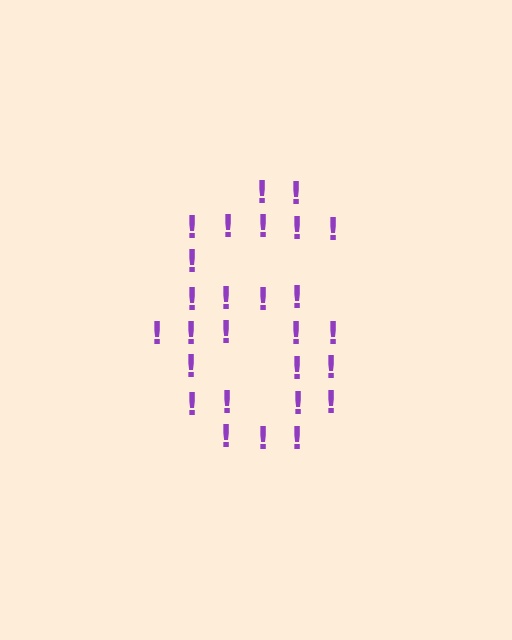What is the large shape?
The large shape is the digit 6.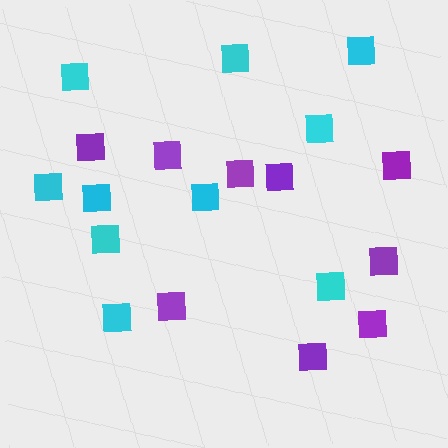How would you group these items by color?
There are 2 groups: one group of cyan squares (10) and one group of purple squares (9).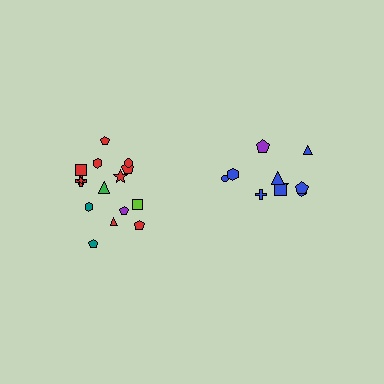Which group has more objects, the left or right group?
The left group.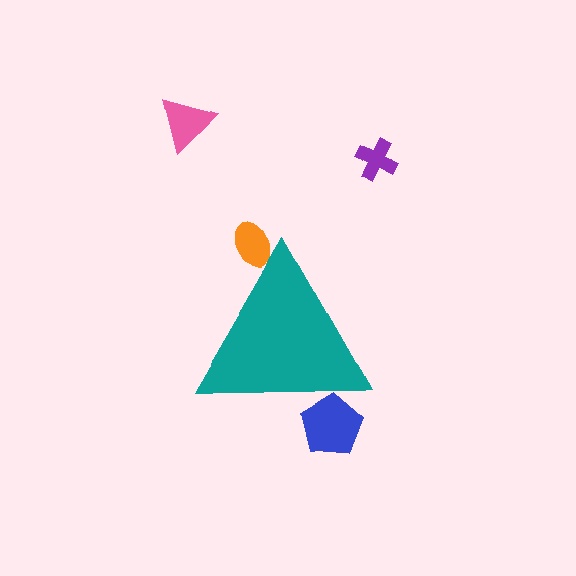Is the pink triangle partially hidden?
No, the pink triangle is fully visible.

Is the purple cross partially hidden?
No, the purple cross is fully visible.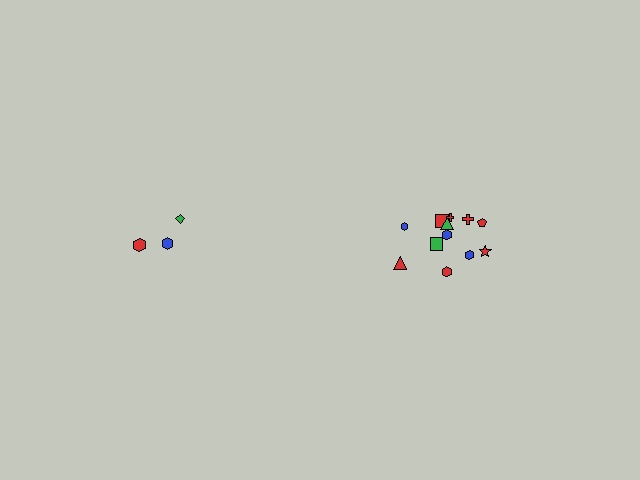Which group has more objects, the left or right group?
The right group.